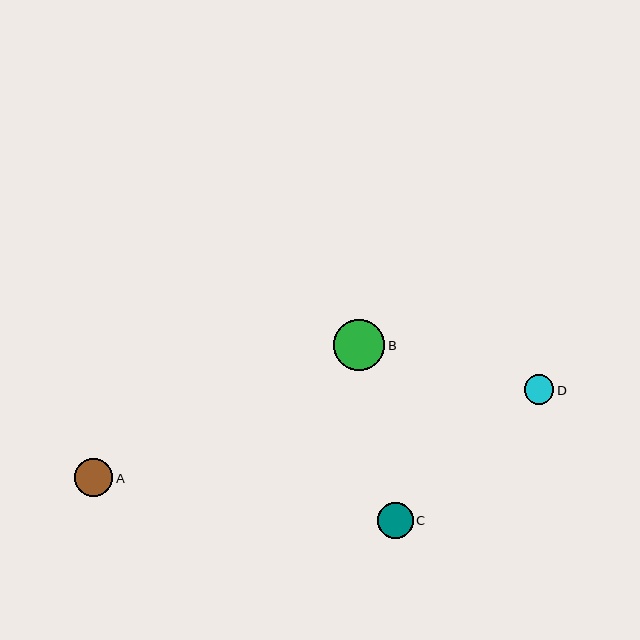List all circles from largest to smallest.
From largest to smallest: B, A, C, D.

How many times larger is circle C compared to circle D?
Circle C is approximately 1.2 times the size of circle D.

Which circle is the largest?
Circle B is the largest with a size of approximately 51 pixels.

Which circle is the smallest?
Circle D is the smallest with a size of approximately 29 pixels.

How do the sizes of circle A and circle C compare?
Circle A and circle C are approximately the same size.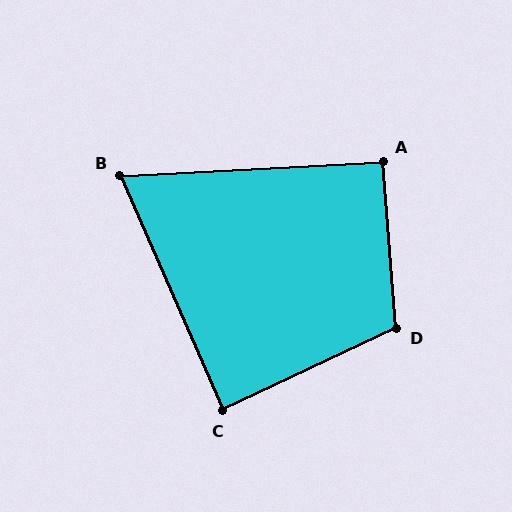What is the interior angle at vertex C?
Approximately 88 degrees (approximately right).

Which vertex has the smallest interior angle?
B, at approximately 69 degrees.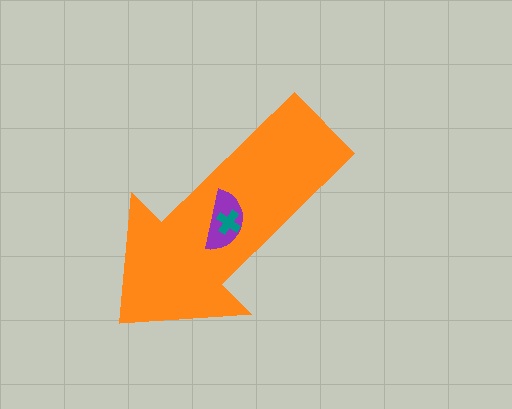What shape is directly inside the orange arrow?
The purple semicircle.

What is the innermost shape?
The teal cross.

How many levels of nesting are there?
3.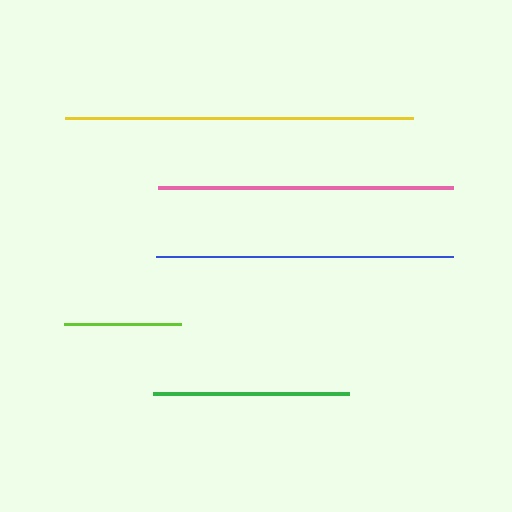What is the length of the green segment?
The green segment is approximately 197 pixels long.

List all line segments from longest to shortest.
From longest to shortest: yellow, blue, pink, green, lime.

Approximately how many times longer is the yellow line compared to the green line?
The yellow line is approximately 1.8 times the length of the green line.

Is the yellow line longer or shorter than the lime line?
The yellow line is longer than the lime line.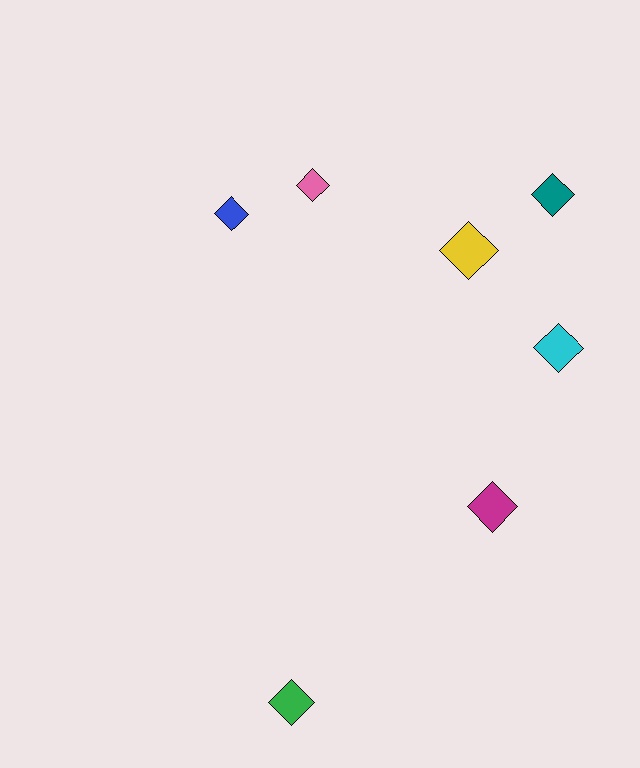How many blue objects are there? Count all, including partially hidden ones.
There is 1 blue object.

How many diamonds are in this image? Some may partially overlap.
There are 7 diamonds.